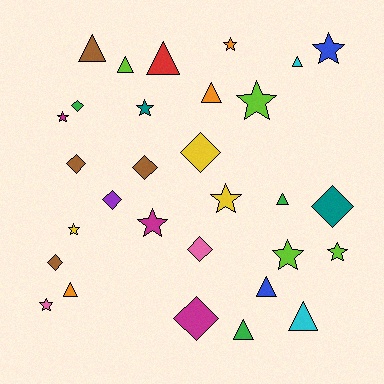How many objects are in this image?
There are 30 objects.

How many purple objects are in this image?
There is 1 purple object.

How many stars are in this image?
There are 11 stars.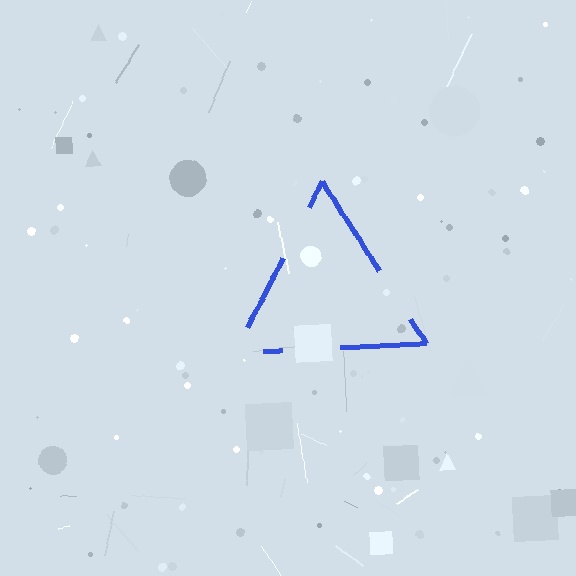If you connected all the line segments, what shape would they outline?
They would outline a triangle.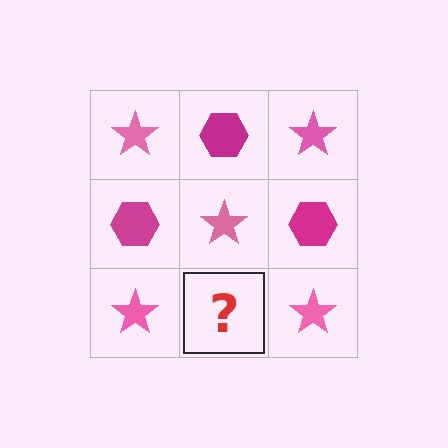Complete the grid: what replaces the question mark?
The question mark should be replaced with a magenta hexagon.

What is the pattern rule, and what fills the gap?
The rule is that it alternates pink star and magenta hexagon in a checkerboard pattern. The gap should be filled with a magenta hexagon.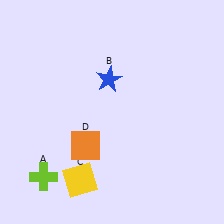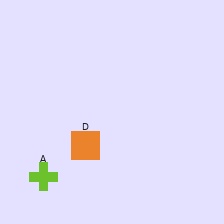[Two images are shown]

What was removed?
The blue star (B), the yellow square (C) were removed in Image 2.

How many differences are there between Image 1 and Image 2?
There are 2 differences between the two images.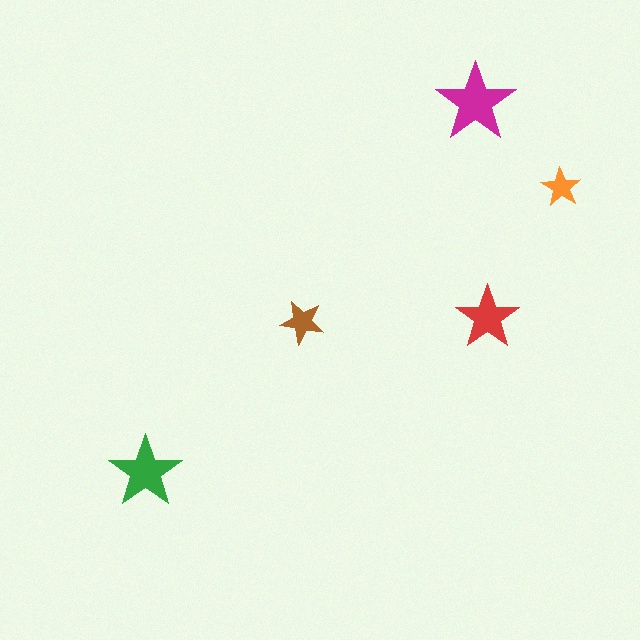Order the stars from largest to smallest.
the magenta one, the green one, the red one, the brown one, the orange one.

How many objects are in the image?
There are 5 objects in the image.